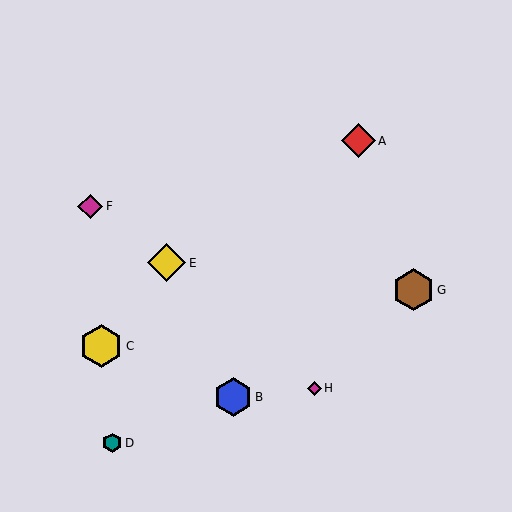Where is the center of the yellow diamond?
The center of the yellow diamond is at (167, 263).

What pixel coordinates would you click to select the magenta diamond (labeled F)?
Click at (90, 206) to select the magenta diamond F.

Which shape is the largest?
The yellow hexagon (labeled C) is the largest.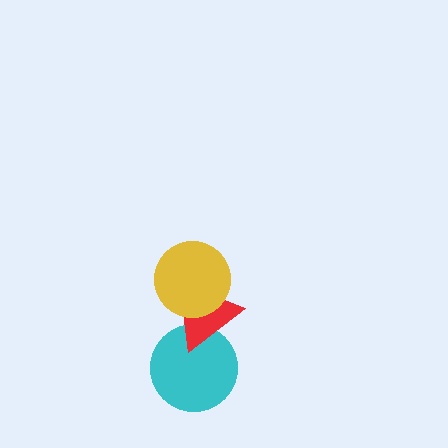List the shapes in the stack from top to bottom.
From top to bottom: the yellow circle, the red triangle, the cyan circle.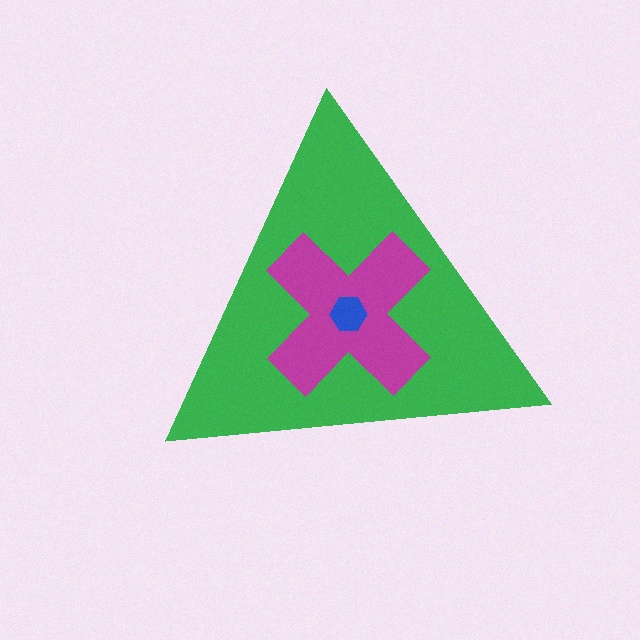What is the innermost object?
The blue hexagon.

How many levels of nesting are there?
3.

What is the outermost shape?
The green triangle.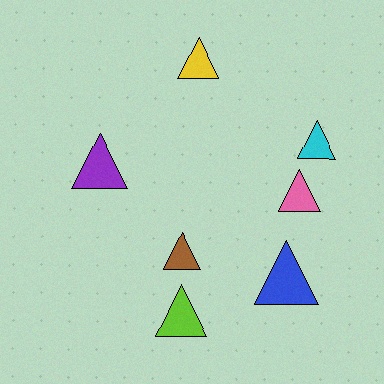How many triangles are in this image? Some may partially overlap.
There are 7 triangles.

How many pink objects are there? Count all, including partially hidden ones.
There is 1 pink object.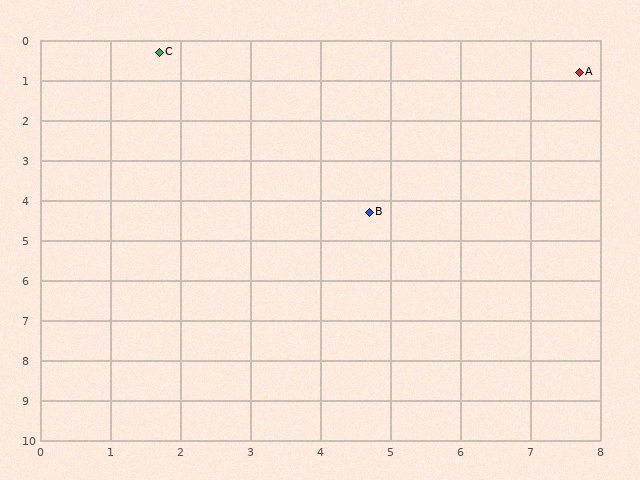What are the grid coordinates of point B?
Point B is at approximately (4.7, 4.3).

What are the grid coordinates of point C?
Point C is at approximately (1.7, 0.3).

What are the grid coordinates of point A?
Point A is at approximately (7.7, 0.8).